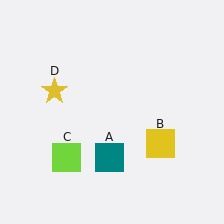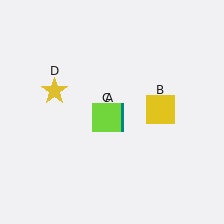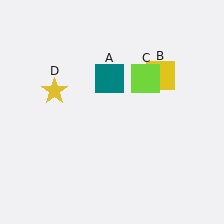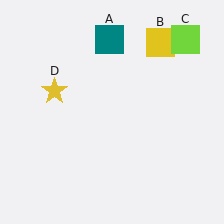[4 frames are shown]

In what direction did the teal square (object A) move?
The teal square (object A) moved up.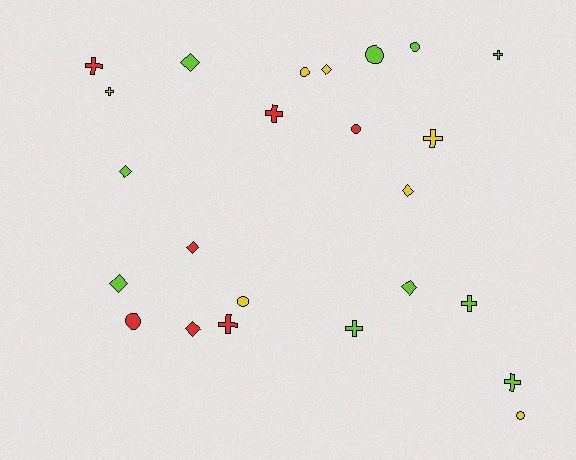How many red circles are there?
There are 2 red circles.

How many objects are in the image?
There are 24 objects.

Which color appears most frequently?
Lime, with 10 objects.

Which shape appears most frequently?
Cross, with 9 objects.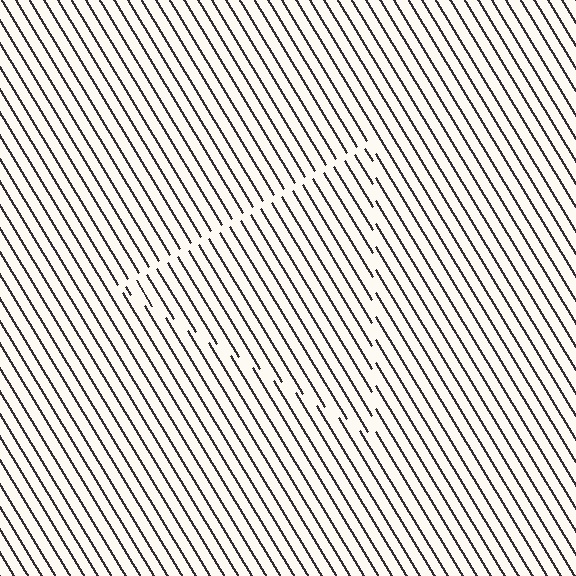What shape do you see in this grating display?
An illusory triangle. The interior of the shape contains the same grating, shifted by half a period — the contour is defined by the phase discontinuity where line-ends from the inner and outer gratings abut.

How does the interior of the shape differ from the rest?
The interior of the shape contains the same grating, shifted by half a period — the contour is defined by the phase discontinuity where line-ends from the inner and outer gratings abut.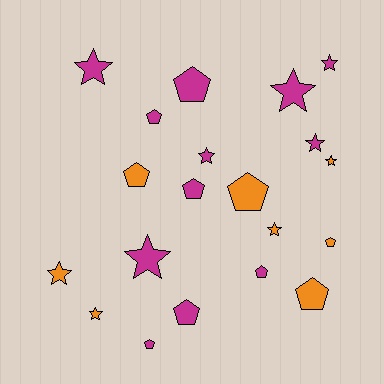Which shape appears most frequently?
Star, with 10 objects.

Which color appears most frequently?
Magenta, with 12 objects.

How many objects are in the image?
There are 20 objects.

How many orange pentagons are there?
There are 4 orange pentagons.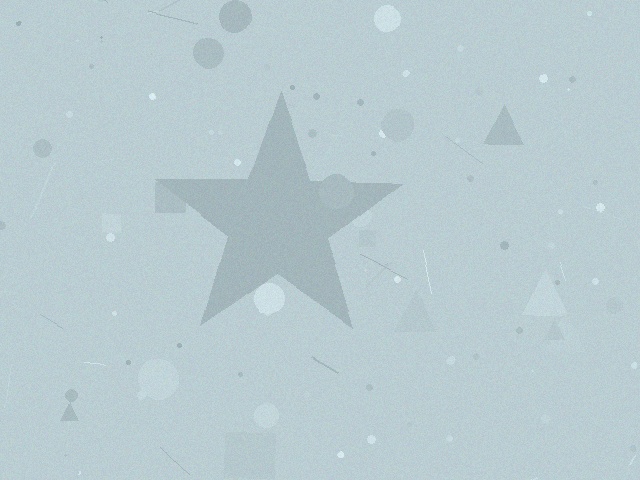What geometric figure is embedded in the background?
A star is embedded in the background.